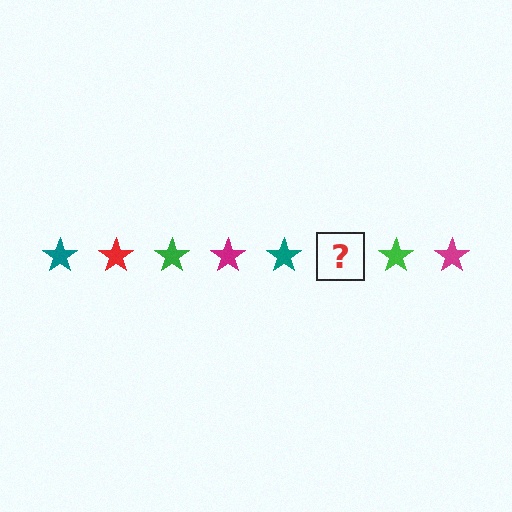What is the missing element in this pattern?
The missing element is a red star.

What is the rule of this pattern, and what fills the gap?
The rule is that the pattern cycles through teal, red, green, magenta stars. The gap should be filled with a red star.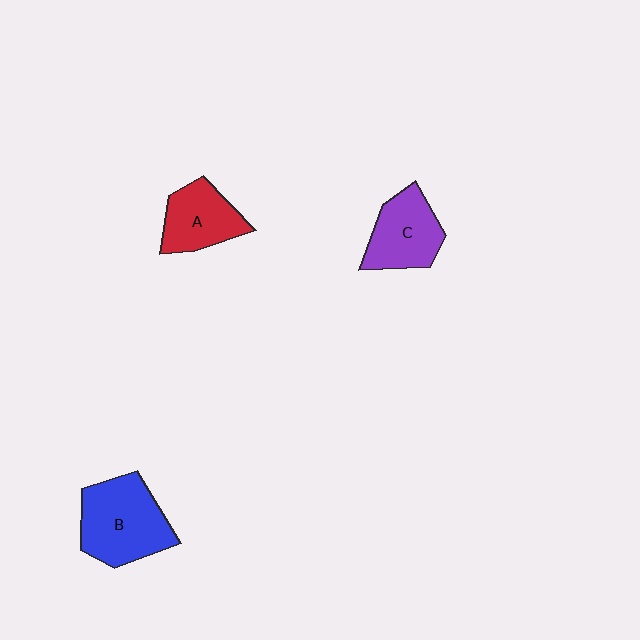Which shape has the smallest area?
Shape A (red).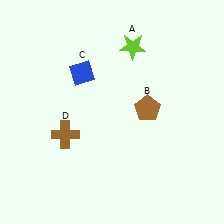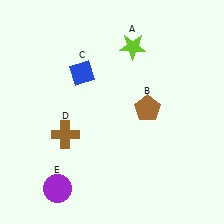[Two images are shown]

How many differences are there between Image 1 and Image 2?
There is 1 difference between the two images.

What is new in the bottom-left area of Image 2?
A purple circle (E) was added in the bottom-left area of Image 2.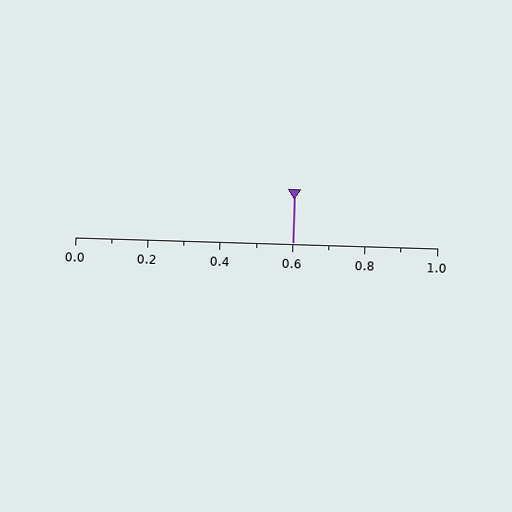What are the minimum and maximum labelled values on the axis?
The axis runs from 0.0 to 1.0.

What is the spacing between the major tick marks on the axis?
The major ticks are spaced 0.2 apart.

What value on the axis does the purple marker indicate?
The marker indicates approximately 0.6.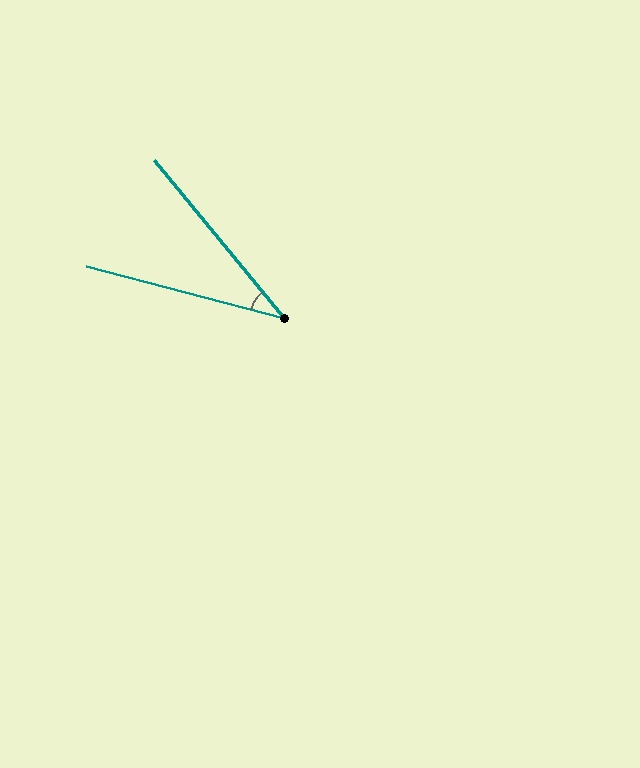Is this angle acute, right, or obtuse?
It is acute.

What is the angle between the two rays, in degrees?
Approximately 36 degrees.